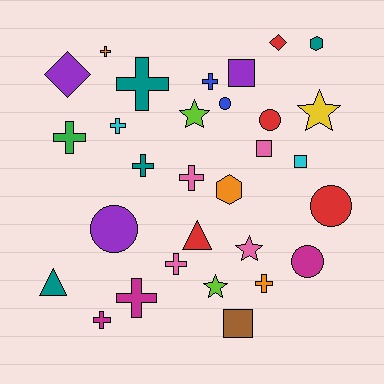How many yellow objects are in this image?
There is 1 yellow object.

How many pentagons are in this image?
There are no pentagons.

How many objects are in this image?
There are 30 objects.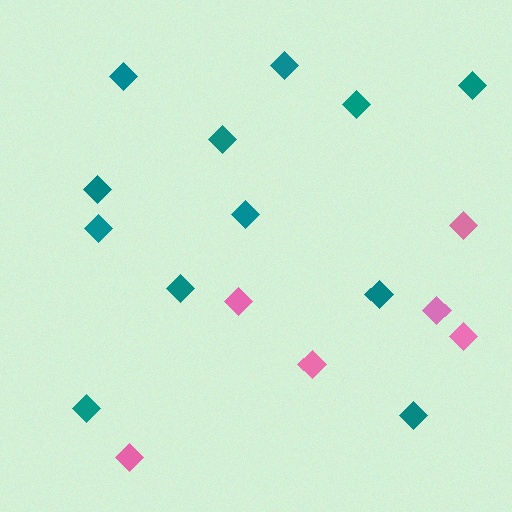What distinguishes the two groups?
There are 2 groups: one group of teal diamonds (12) and one group of pink diamonds (6).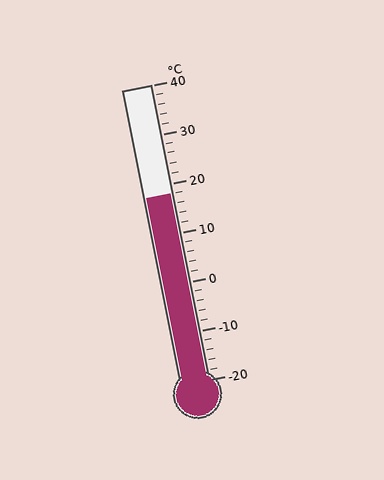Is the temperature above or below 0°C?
The temperature is above 0°C.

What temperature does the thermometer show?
The thermometer shows approximately 18°C.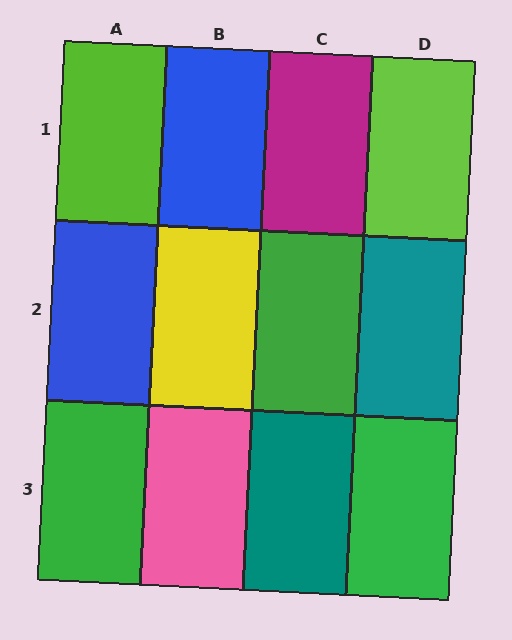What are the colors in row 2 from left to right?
Blue, yellow, green, teal.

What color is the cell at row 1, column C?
Magenta.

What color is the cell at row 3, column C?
Teal.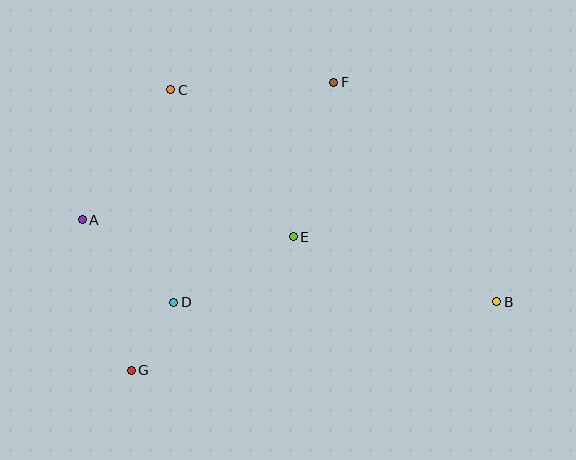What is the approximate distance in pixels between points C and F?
The distance between C and F is approximately 163 pixels.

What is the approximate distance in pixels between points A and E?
The distance between A and E is approximately 212 pixels.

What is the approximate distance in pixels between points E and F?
The distance between E and F is approximately 160 pixels.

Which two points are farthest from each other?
Points A and B are farthest from each other.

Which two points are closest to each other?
Points D and G are closest to each other.